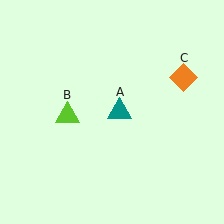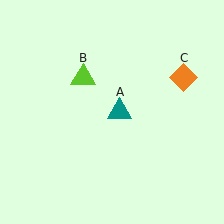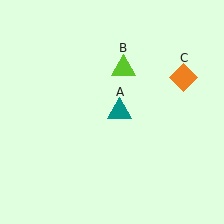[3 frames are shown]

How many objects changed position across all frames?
1 object changed position: lime triangle (object B).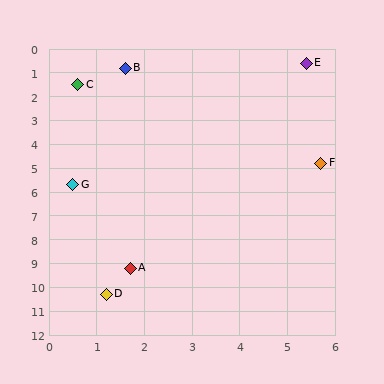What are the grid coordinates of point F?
Point F is at approximately (5.7, 4.8).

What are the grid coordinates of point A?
Point A is at approximately (1.7, 9.2).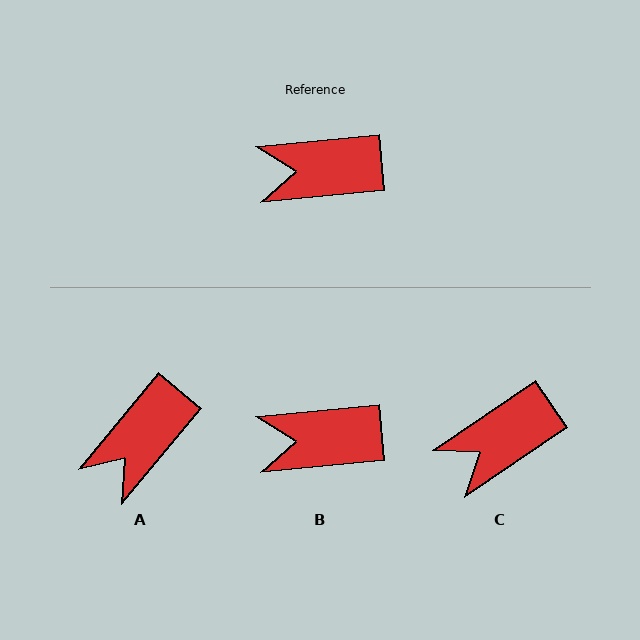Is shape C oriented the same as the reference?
No, it is off by about 28 degrees.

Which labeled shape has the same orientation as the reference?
B.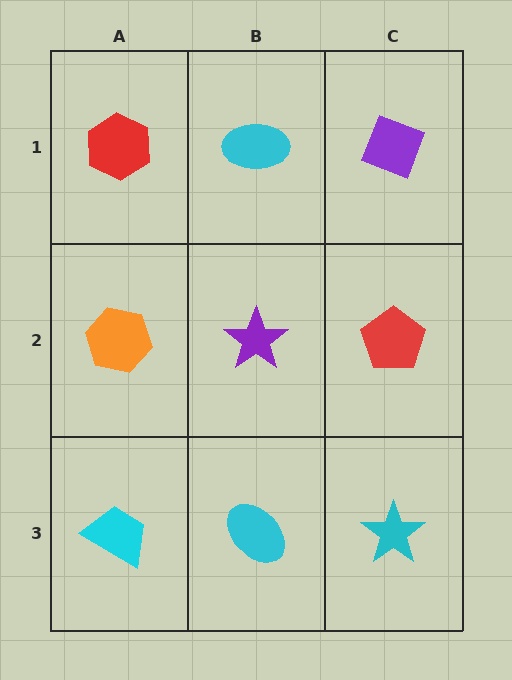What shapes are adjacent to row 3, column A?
An orange hexagon (row 2, column A), a cyan ellipse (row 3, column B).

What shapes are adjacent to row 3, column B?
A purple star (row 2, column B), a cyan trapezoid (row 3, column A), a cyan star (row 3, column C).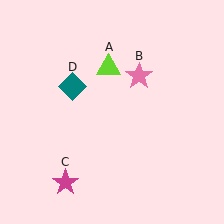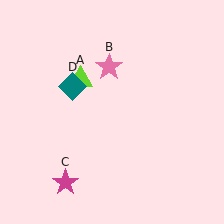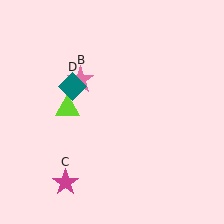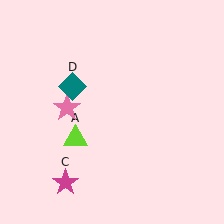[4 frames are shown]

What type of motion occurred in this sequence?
The lime triangle (object A), pink star (object B) rotated counterclockwise around the center of the scene.